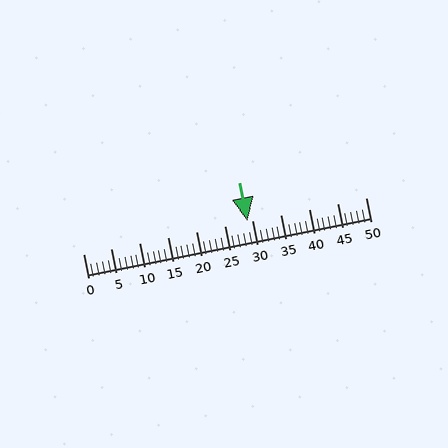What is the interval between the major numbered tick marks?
The major tick marks are spaced 5 units apart.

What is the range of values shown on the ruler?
The ruler shows values from 0 to 50.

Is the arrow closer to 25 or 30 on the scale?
The arrow is closer to 30.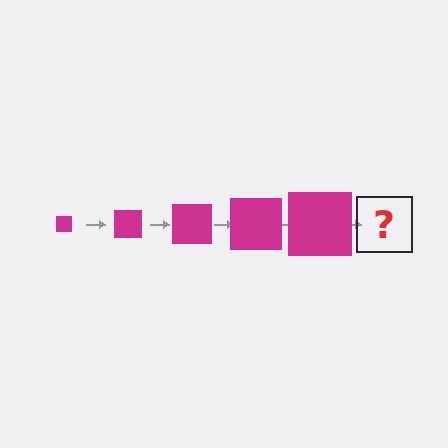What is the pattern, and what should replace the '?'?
The pattern is that the square gets progressively larger each step. The '?' should be a magenta square, larger than the previous one.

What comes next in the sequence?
The next element should be a magenta square, larger than the previous one.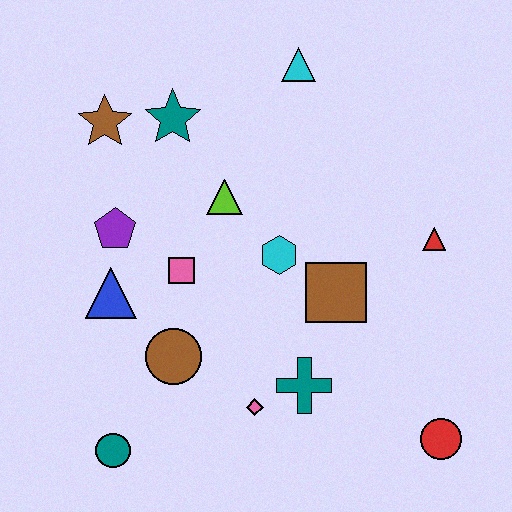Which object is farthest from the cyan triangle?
The teal circle is farthest from the cyan triangle.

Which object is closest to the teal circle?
The brown circle is closest to the teal circle.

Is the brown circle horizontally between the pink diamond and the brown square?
No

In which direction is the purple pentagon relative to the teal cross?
The purple pentagon is to the left of the teal cross.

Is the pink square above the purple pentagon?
No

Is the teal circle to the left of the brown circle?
Yes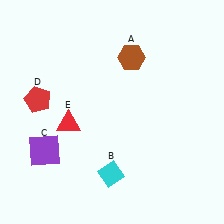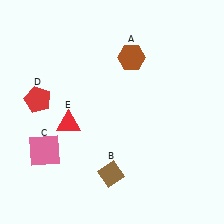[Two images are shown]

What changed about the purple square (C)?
In Image 1, C is purple. In Image 2, it changed to pink.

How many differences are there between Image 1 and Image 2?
There are 2 differences between the two images.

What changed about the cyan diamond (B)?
In Image 1, B is cyan. In Image 2, it changed to brown.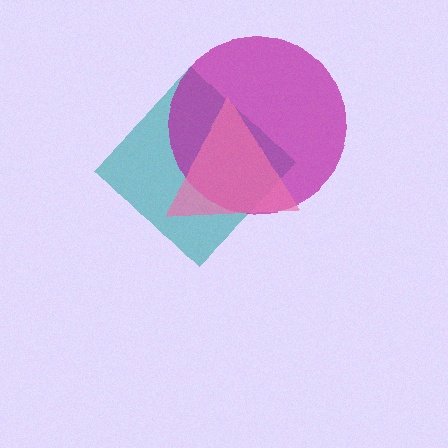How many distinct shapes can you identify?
There are 3 distinct shapes: a teal diamond, a magenta circle, a pink triangle.